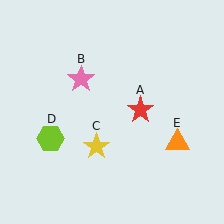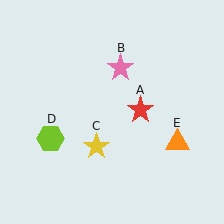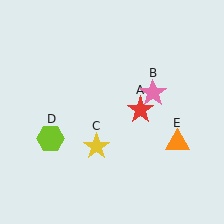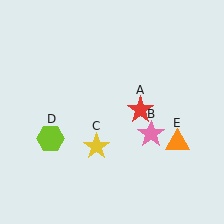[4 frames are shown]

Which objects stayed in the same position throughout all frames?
Red star (object A) and yellow star (object C) and lime hexagon (object D) and orange triangle (object E) remained stationary.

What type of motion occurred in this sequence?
The pink star (object B) rotated clockwise around the center of the scene.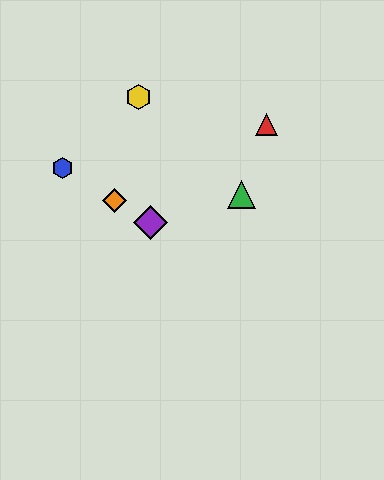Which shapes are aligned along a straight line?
The blue hexagon, the purple diamond, the orange diamond are aligned along a straight line.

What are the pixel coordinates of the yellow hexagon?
The yellow hexagon is at (138, 97).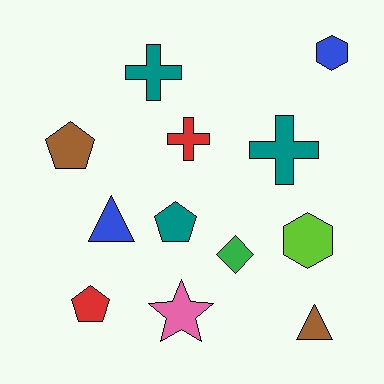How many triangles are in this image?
There are 2 triangles.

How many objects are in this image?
There are 12 objects.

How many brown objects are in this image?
There are 2 brown objects.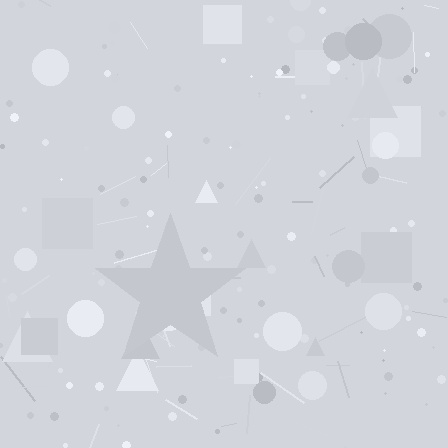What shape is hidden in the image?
A star is hidden in the image.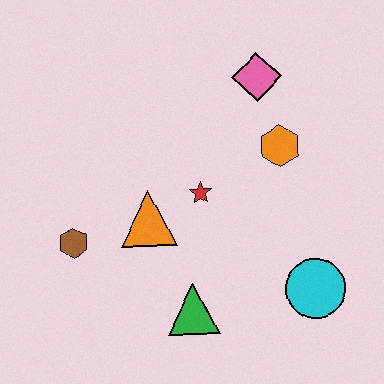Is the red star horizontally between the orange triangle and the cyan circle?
Yes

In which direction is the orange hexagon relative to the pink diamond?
The orange hexagon is below the pink diamond.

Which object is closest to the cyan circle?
The green triangle is closest to the cyan circle.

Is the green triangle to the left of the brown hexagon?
No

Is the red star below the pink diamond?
Yes